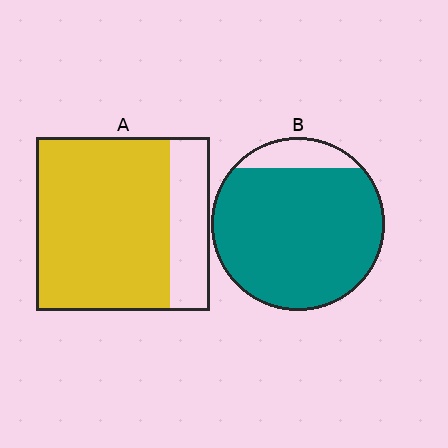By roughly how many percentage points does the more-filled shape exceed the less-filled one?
By roughly 10 percentage points (B over A).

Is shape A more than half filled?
Yes.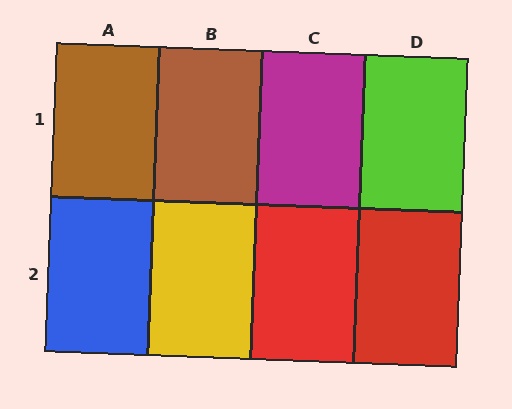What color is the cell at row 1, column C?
Magenta.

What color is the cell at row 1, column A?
Brown.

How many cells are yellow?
1 cell is yellow.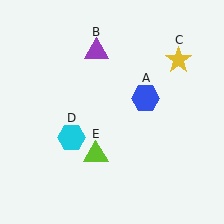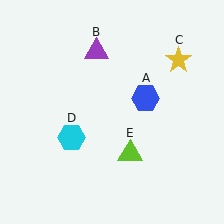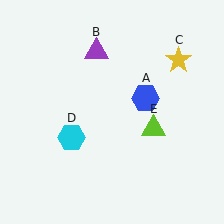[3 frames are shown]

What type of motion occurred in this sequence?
The lime triangle (object E) rotated counterclockwise around the center of the scene.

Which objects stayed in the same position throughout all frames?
Blue hexagon (object A) and purple triangle (object B) and yellow star (object C) and cyan hexagon (object D) remained stationary.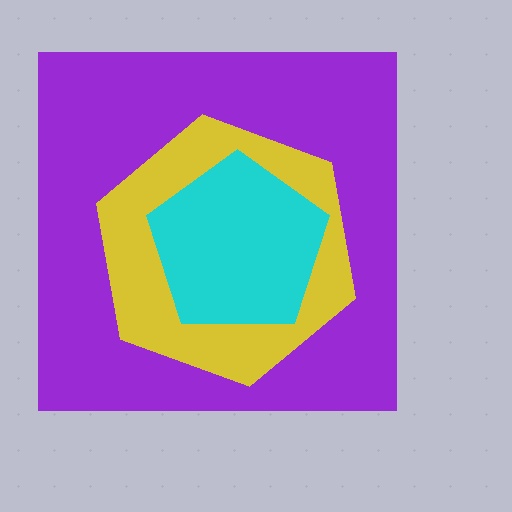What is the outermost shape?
The purple square.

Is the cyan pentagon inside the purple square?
Yes.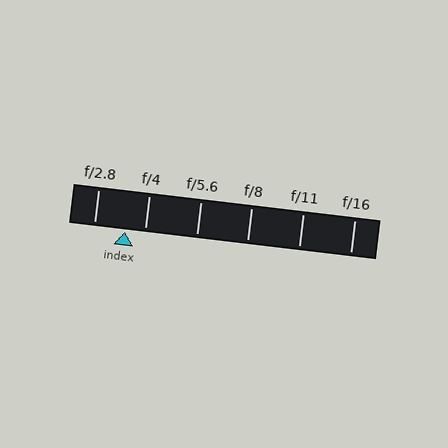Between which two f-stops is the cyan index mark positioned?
The index mark is between f/2.8 and f/4.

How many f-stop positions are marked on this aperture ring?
There are 6 f-stop positions marked.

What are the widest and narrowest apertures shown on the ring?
The widest aperture shown is f/2.8 and the narrowest is f/16.